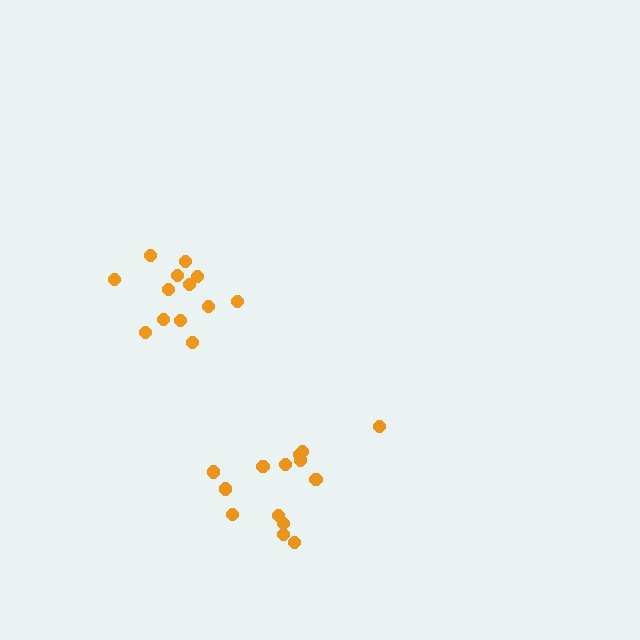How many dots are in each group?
Group 1: 14 dots, Group 2: 13 dots (27 total).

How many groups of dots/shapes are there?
There are 2 groups.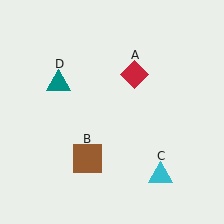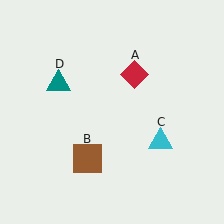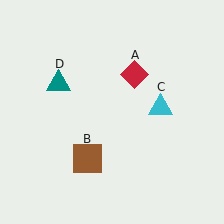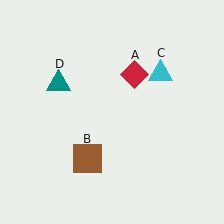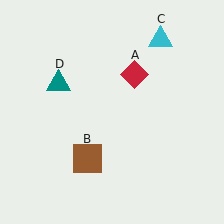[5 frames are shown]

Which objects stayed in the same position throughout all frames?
Red diamond (object A) and brown square (object B) and teal triangle (object D) remained stationary.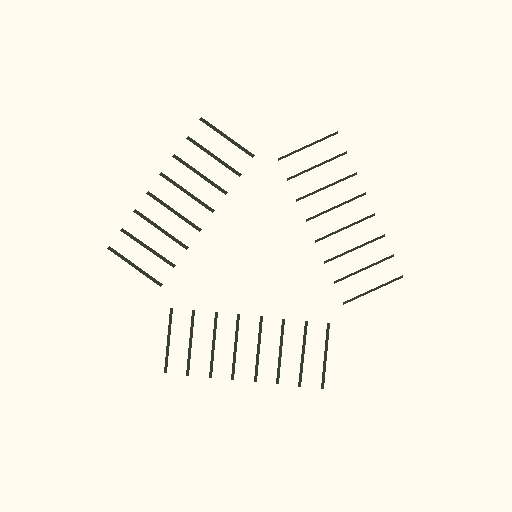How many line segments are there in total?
24 — 8 along each of the 3 edges.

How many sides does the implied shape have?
3 sides — the line-ends trace a triangle.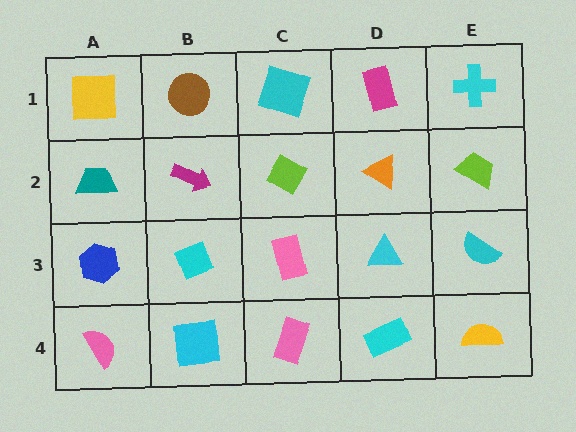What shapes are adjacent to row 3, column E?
A lime trapezoid (row 2, column E), a yellow semicircle (row 4, column E), a cyan triangle (row 3, column D).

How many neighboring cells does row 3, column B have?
4.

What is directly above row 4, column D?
A cyan triangle.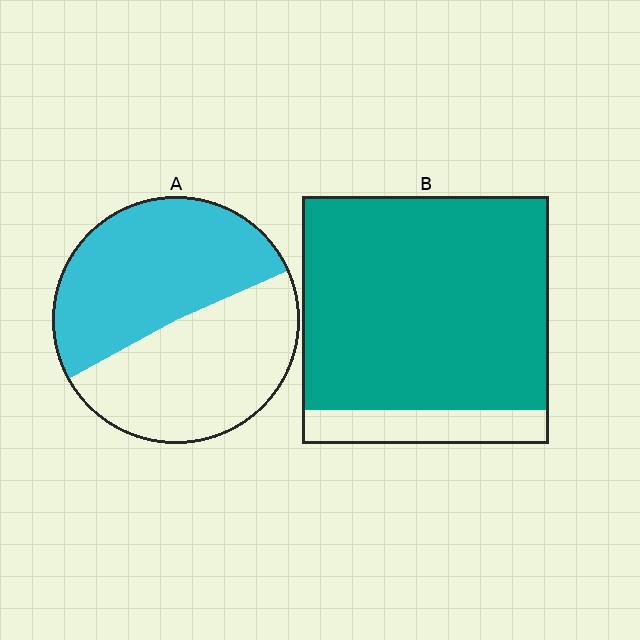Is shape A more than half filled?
Roughly half.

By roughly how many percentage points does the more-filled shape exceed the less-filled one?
By roughly 35 percentage points (B over A).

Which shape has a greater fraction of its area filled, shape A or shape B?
Shape B.